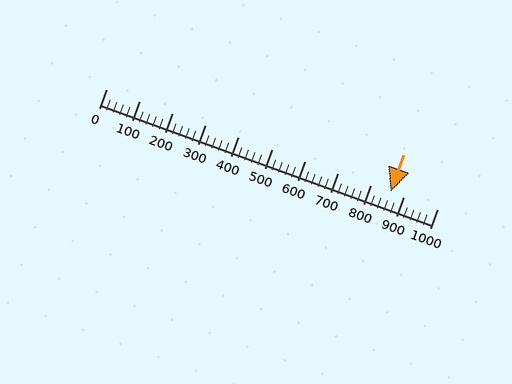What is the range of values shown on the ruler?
The ruler shows values from 0 to 1000.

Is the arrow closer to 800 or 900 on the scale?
The arrow is closer to 900.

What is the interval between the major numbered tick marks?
The major tick marks are spaced 100 units apart.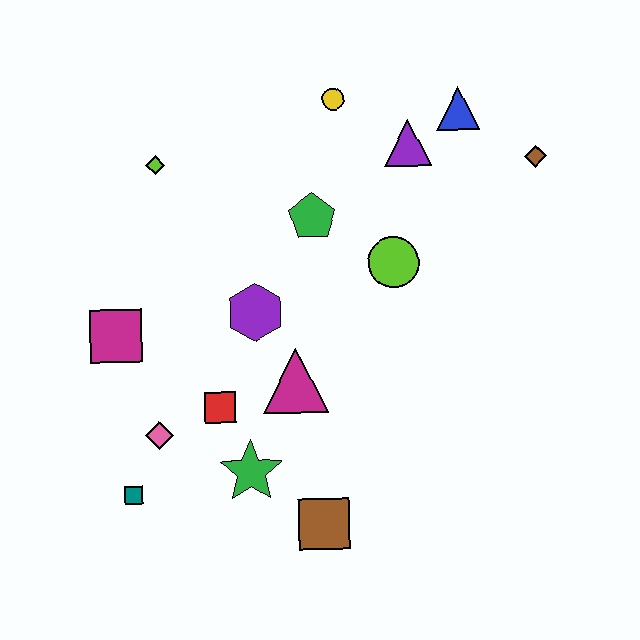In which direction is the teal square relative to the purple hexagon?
The teal square is below the purple hexagon.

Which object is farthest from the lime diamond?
The brown square is farthest from the lime diamond.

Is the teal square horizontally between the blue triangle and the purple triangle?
No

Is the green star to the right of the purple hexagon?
No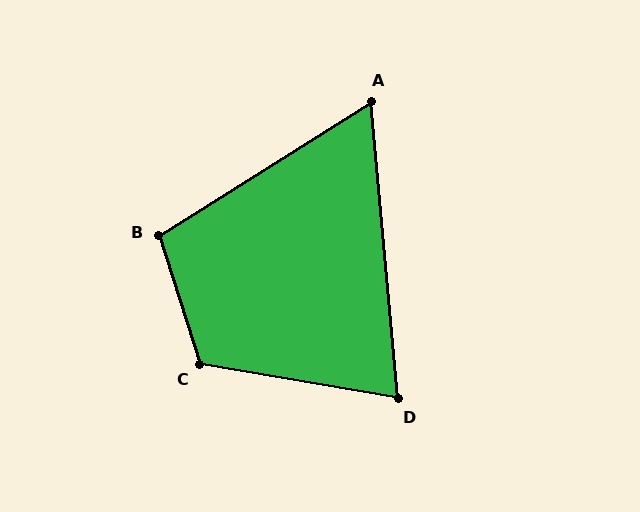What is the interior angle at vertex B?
Approximately 105 degrees (obtuse).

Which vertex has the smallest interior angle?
A, at approximately 63 degrees.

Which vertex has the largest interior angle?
C, at approximately 117 degrees.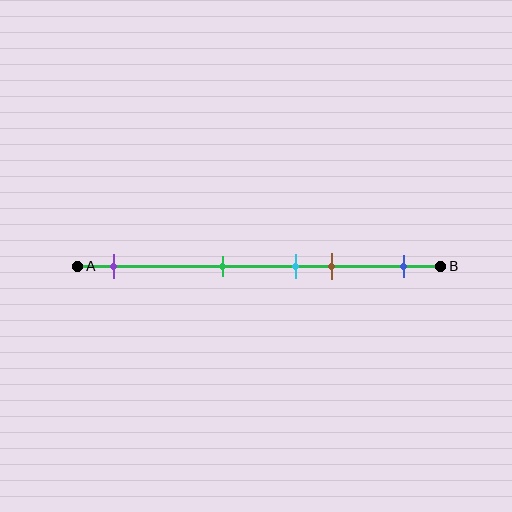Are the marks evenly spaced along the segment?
No, the marks are not evenly spaced.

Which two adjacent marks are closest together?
The cyan and brown marks are the closest adjacent pair.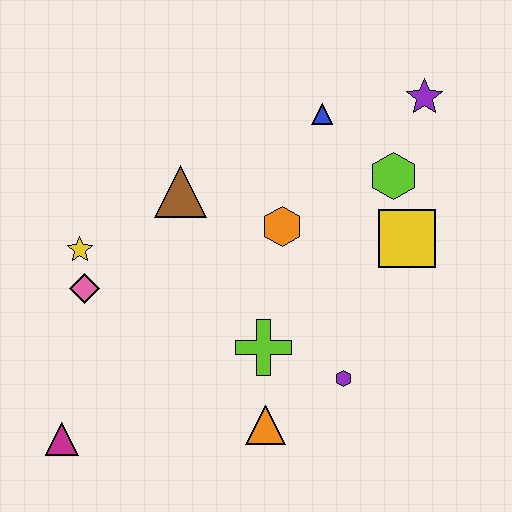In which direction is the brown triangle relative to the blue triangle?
The brown triangle is to the left of the blue triangle.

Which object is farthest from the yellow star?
The purple star is farthest from the yellow star.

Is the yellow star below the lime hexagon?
Yes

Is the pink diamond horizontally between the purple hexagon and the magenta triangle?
Yes